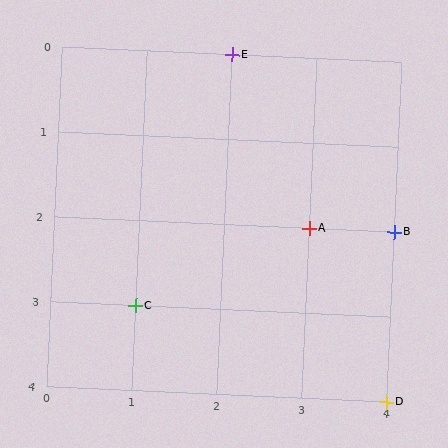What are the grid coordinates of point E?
Point E is at grid coordinates (2, 0).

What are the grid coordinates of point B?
Point B is at grid coordinates (4, 2).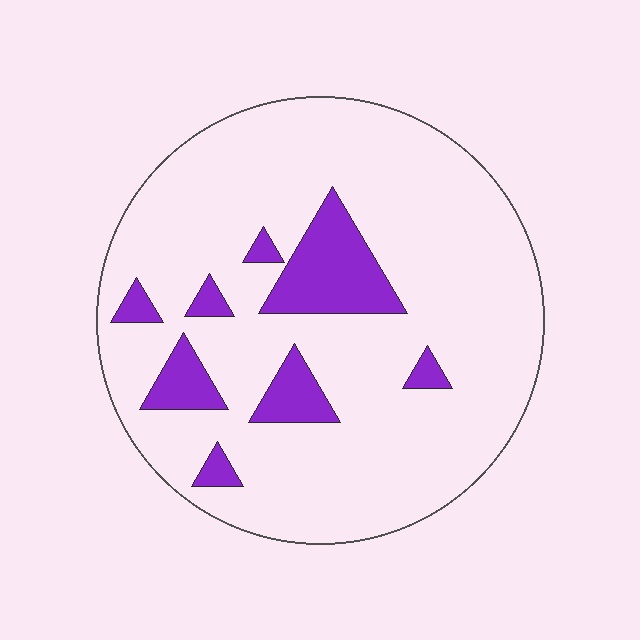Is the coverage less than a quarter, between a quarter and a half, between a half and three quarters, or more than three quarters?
Less than a quarter.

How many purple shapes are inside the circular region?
8.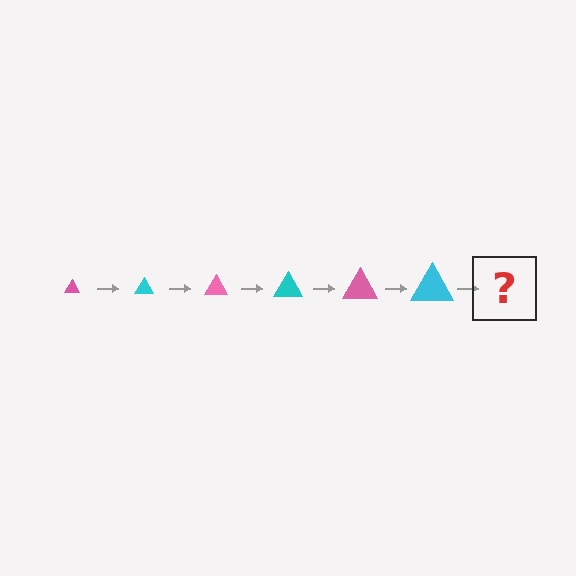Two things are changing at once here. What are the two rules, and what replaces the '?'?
The two rules are that the triangle grows larger each step and the color cycles through pink and cyan. The '?' should be a pink triangle, larger than the previous one.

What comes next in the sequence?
The next element should be a pink triangle, larger than the previous one.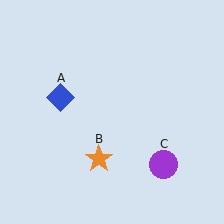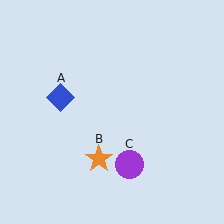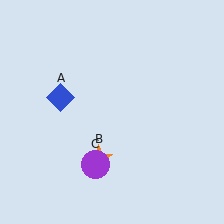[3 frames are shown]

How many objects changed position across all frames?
1 object changed position: purple circle (object C).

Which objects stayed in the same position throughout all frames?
Blue diamond (object A) and orange star (object B) remained stationary.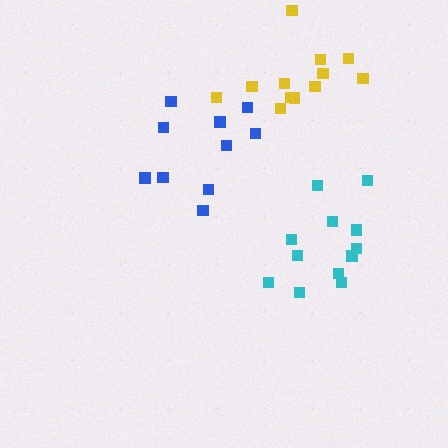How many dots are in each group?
Group 1: 12 dots, Group 2: 12 dots, Group 3: 10 dots (34 total).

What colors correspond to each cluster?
The clusters are colored: cyan, yellow, blue.